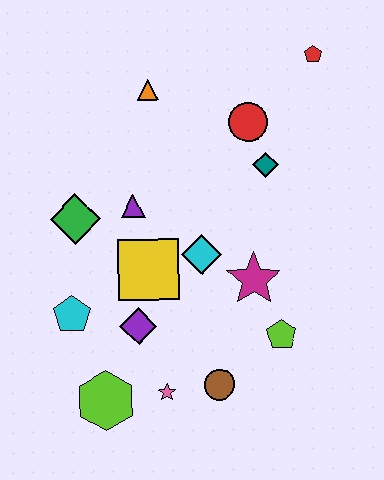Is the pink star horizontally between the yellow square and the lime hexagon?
No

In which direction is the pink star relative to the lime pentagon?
The pink star is to the left of the lime pentagon.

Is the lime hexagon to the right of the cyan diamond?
No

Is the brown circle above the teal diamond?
No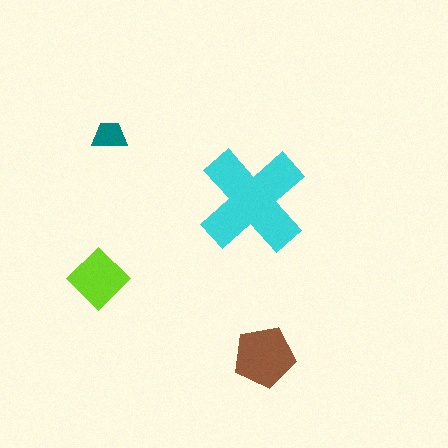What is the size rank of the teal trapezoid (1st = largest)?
4th.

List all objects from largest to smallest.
The cyan cross, the brown pentagon, the lime diamond, the teal trapezoid.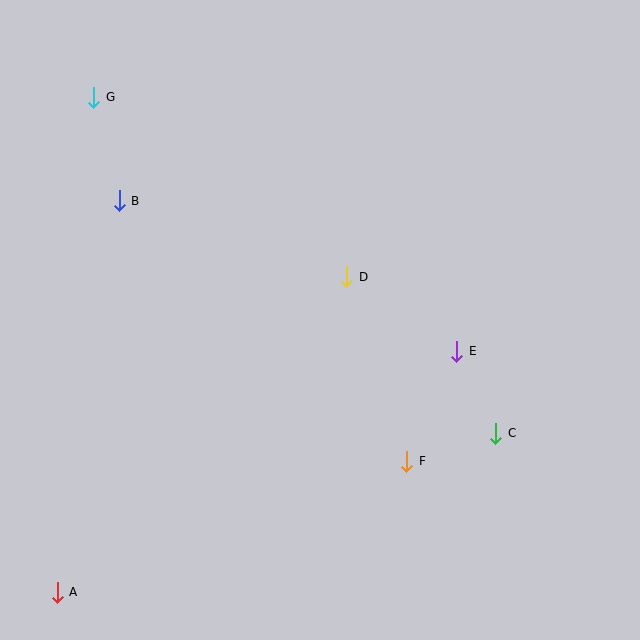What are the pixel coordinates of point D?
Point D is at (347, 277).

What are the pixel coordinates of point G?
Point G is at (94, 97).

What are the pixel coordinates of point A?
Point A is at (57, 592).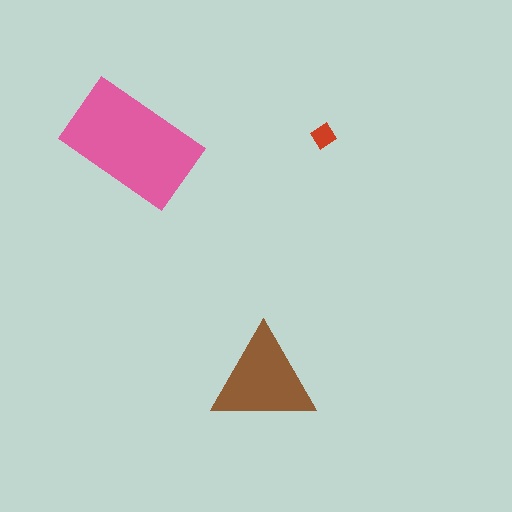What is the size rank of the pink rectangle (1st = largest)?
1st.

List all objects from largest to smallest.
The pink rectangle, the brown triangle, the red diamond.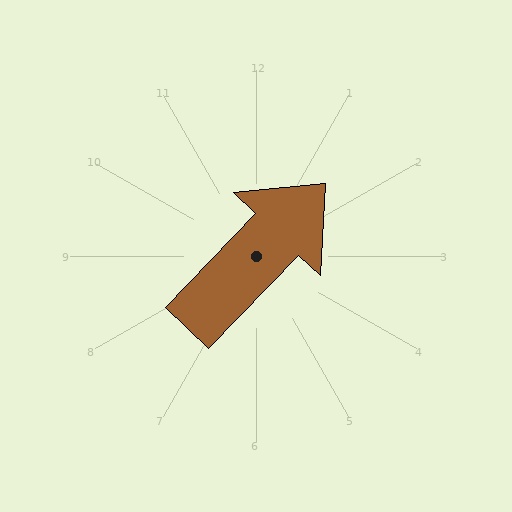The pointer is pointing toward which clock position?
Roughly 1 o'clock.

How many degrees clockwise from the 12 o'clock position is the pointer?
Approximately 44 degrees.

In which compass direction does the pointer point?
Northeast.